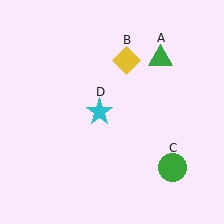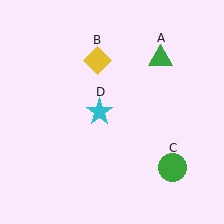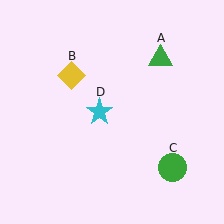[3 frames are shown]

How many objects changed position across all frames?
1 object changed position: yellow diamond (object B).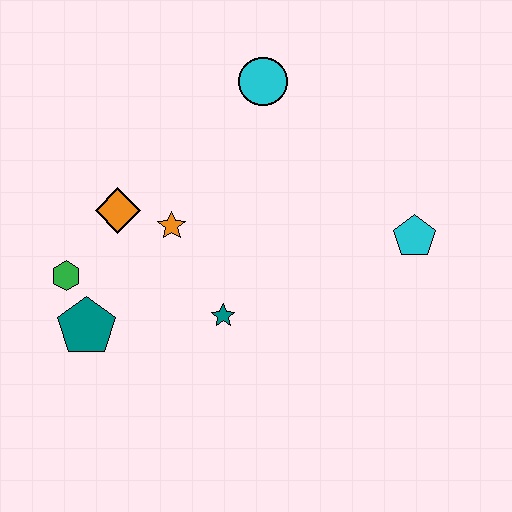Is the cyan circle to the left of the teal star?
No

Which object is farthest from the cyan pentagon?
The green hexagon is farthest from the cyan pentagon.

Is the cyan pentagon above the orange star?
No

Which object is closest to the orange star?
The orange diamond is closest to the orange star.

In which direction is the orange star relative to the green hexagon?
The orange star is to the right of the green hexagon.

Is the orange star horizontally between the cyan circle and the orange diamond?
Yes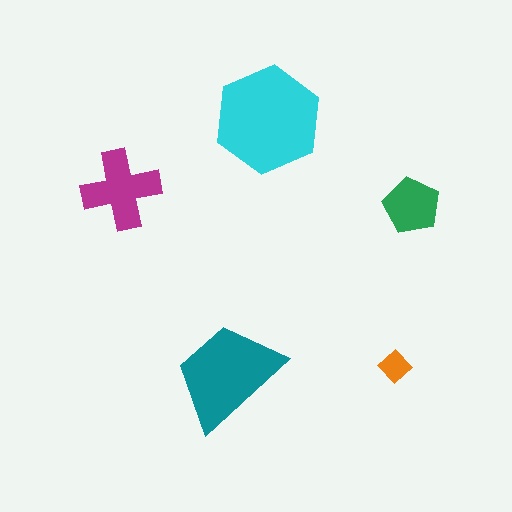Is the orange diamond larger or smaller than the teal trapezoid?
Smaller.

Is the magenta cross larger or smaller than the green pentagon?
Larger.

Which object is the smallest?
The orange diamond.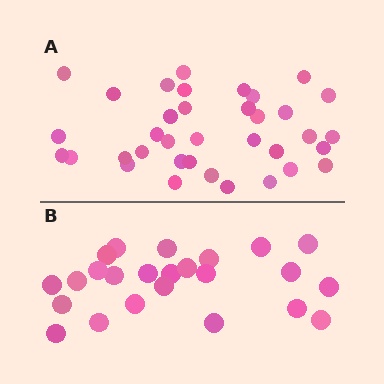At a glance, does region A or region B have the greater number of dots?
Region A (the top region) has more dots.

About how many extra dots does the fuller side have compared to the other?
Region A has roughly 12 or so more dots than region B.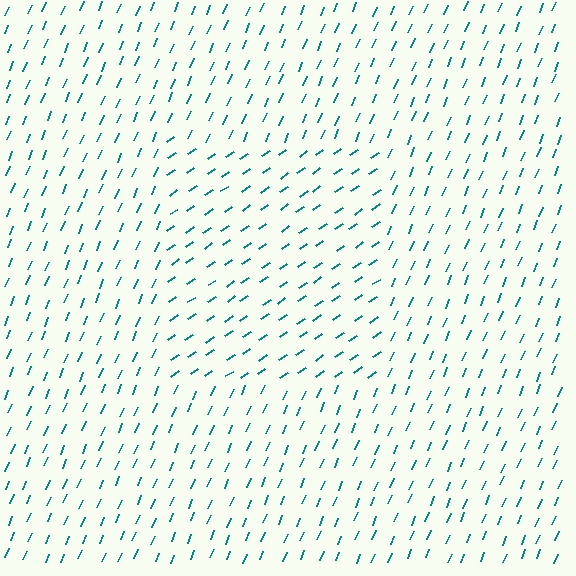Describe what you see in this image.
The image is filled with small teal line segments. A rectangle region in the image has lines oriented differently from the surrounding lines, creating a visible texture boundary.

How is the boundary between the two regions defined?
The boundary is defined purely by a change in line orientation (approximately 33 degrees difference). All lines are the same color and thickness.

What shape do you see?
I see a rectangle.